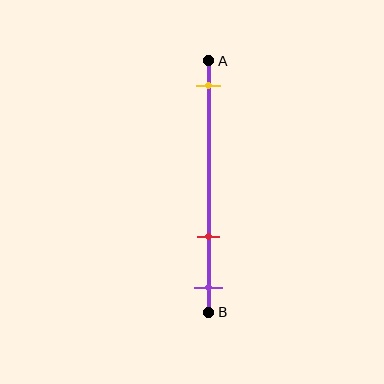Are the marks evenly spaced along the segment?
No, the marks are not evenly spaced.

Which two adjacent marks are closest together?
The red and purple marks are the closest adjacent pair.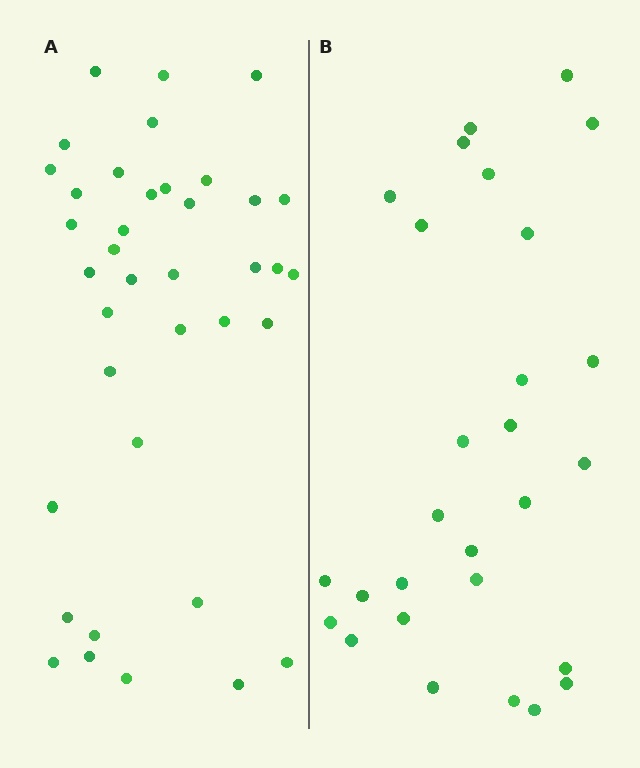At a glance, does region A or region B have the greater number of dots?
Region A (the left region) has more dots.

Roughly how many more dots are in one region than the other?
Region A has roughly 10 or so more dots than region B.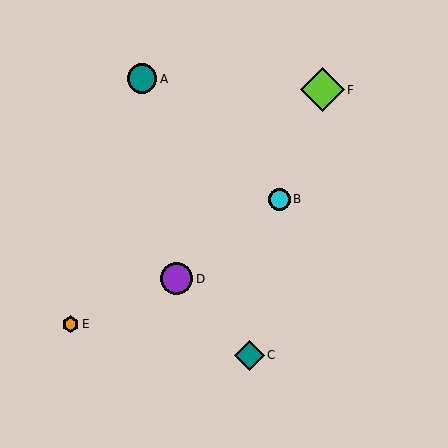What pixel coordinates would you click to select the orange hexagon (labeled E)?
Click at (71, 324) to select the orange hexagon E.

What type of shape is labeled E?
Shape E is an orange hexagon.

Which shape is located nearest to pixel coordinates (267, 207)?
The cyan circle (labeled B) at (280, 199) is nearest to that location.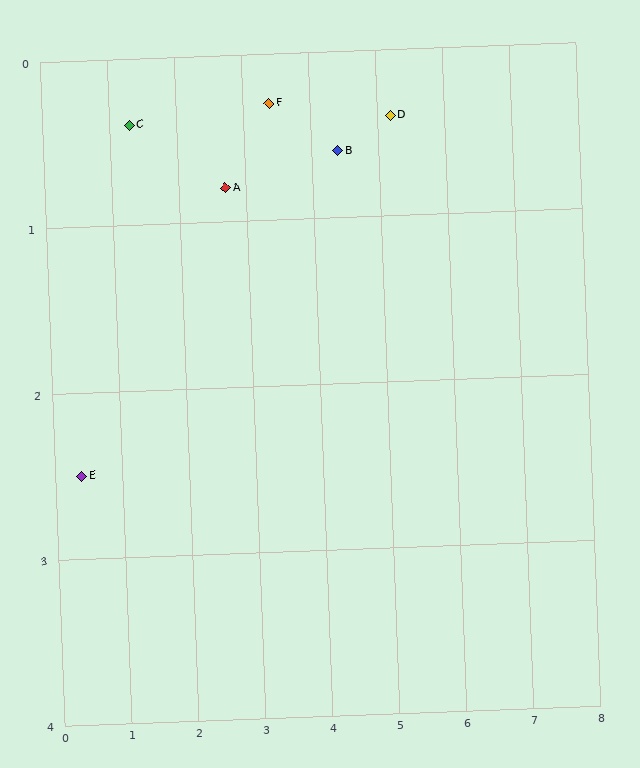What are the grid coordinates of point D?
Point D is at approximately (5.2, 0.4).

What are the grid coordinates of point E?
Point E is at approximately (0.4, 2.5).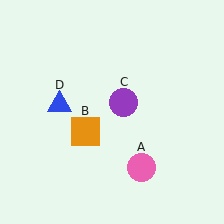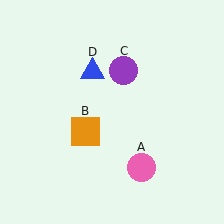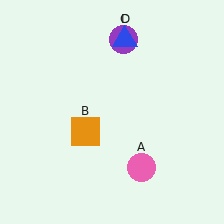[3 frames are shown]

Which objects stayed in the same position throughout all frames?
Pink circle (object A) and orange square (object B) remained stationary.